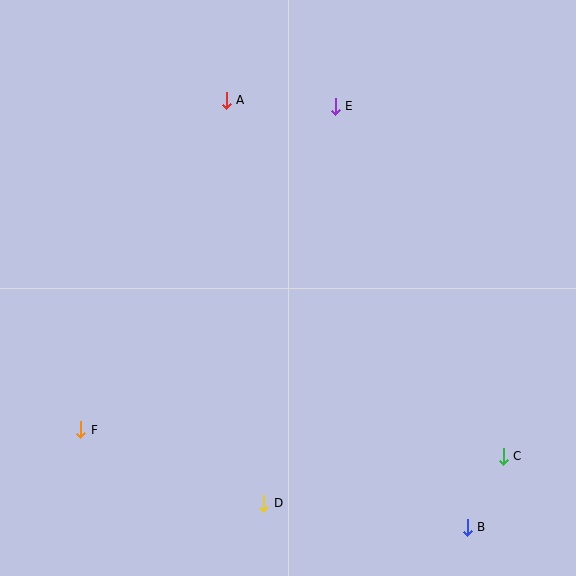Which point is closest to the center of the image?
Point E at (335, 106) is closest to the center.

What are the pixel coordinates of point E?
Point E is at (335, 106).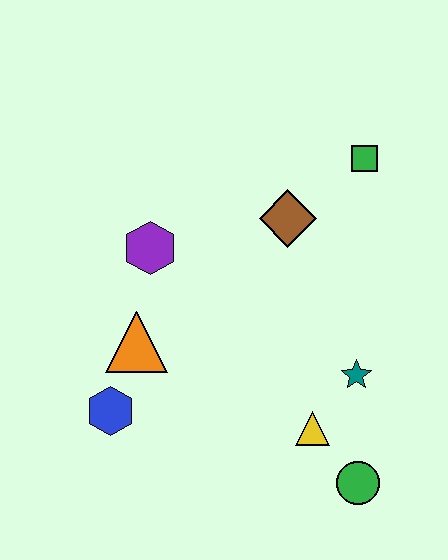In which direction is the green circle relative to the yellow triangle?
The green circle is below the yellow triangle.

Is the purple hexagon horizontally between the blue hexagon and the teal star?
Yes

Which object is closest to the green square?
The brown diamond is closest to the green square.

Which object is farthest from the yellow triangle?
The green square is farthest from the yellow triangle.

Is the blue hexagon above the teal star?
No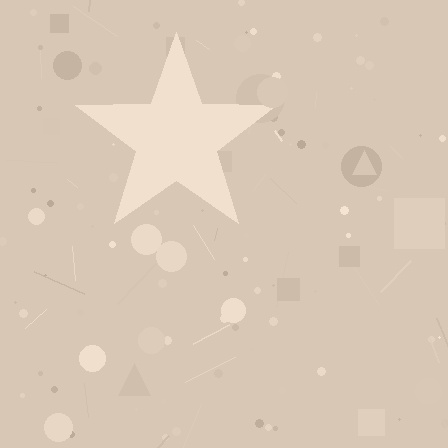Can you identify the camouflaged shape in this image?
The camouflaged shape is a star.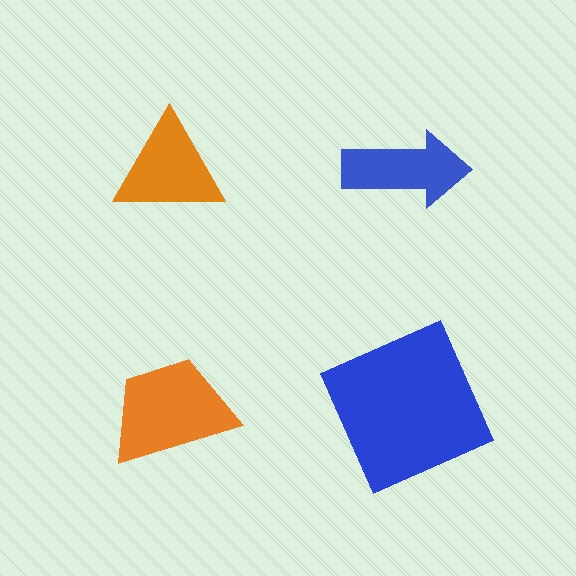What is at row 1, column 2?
A blue arrow.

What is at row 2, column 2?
A blue square.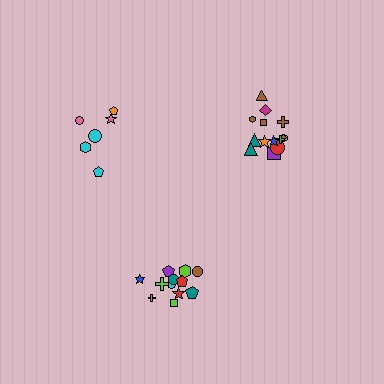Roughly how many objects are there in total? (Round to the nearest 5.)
Roughly 35 objects in total.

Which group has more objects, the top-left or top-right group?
The top-right group.